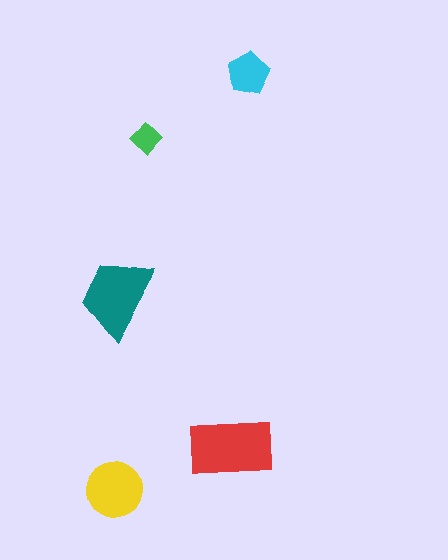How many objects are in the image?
There are 5 objects in the image.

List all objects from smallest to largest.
The green diamond, the cyan pentagon, the yellow circle, the teal trapezoid, the red rectangle.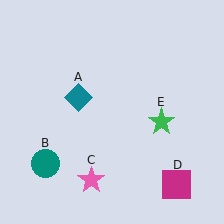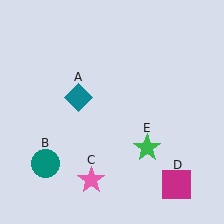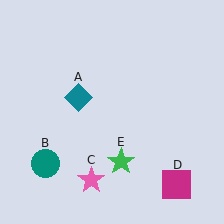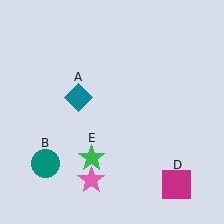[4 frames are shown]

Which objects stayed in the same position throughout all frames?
Teal diamond (object A) and teal circle (object B) and pink star (object C) and magenta square (object D) remained stationary.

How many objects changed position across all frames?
1 object changed position: green star (object E).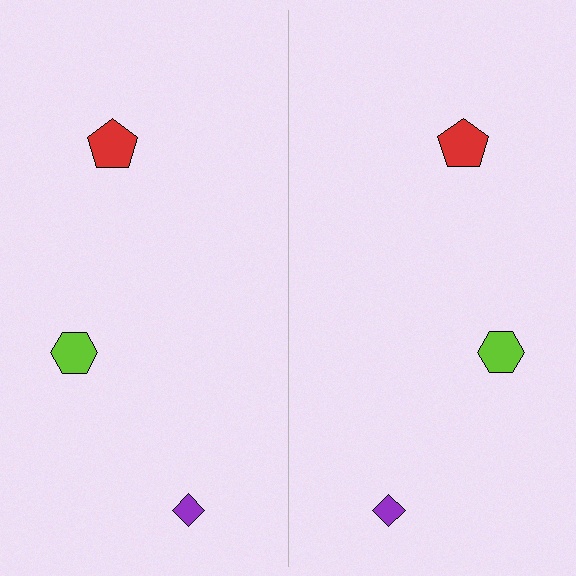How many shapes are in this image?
There are 6 shapes in this image.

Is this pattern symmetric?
Yes, this pattern has bilateral (reflection) symmetry.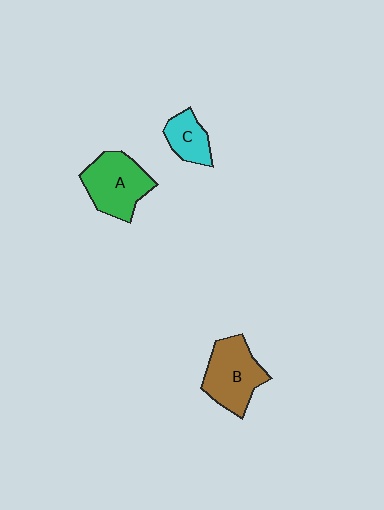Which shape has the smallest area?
Shape C (cyan).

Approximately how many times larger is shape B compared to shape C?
Approximately 1.9 times.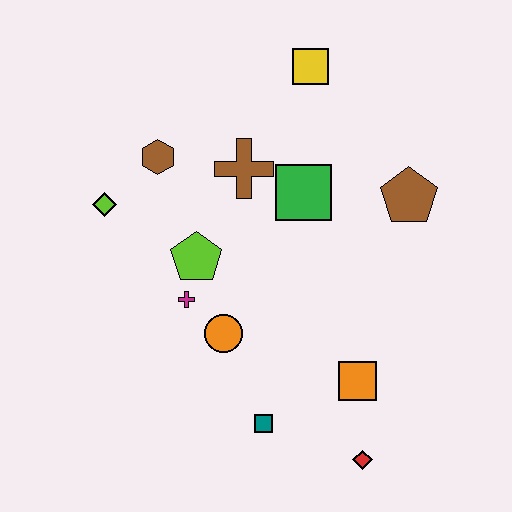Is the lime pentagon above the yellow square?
No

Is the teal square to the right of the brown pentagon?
No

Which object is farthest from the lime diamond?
The red diamond is farthest from the lime diamond.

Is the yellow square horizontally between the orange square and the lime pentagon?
Yes